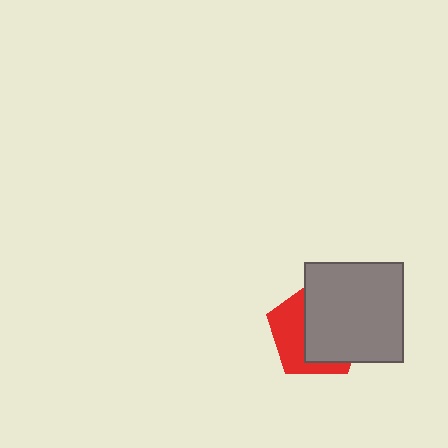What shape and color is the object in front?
The object in front is a gray square.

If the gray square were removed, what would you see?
You would see the complete red pentagon.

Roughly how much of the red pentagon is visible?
A small part of it is visible (roughly 39%).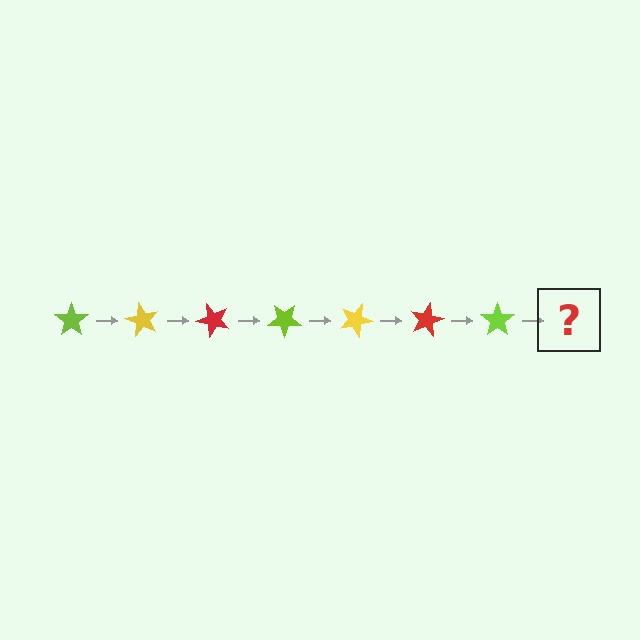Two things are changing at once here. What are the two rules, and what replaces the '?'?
The two rules are that it rotates 60 degrees each step and the color cycles through lime, yellow, and red. The '?' should be a yellow star, rotated 420 degrees from the start.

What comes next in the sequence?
The next element should be a yellow star, rotated 420 degrees from the start.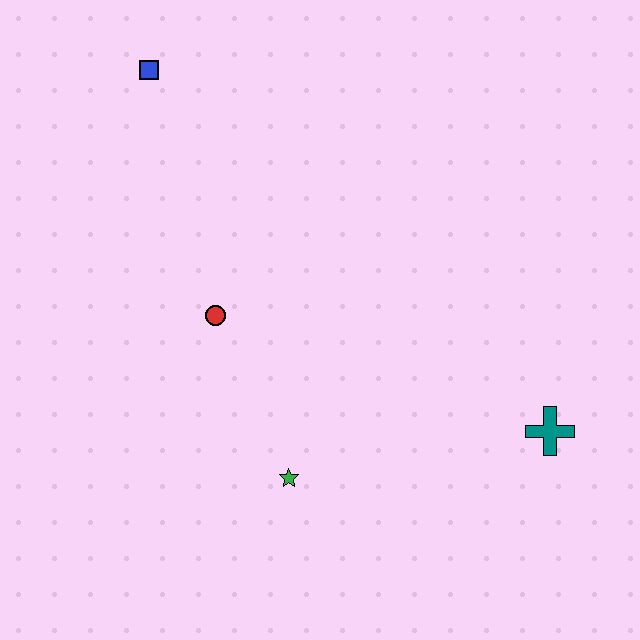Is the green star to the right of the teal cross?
No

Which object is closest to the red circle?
The green star is closest to the red circle.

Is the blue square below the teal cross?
No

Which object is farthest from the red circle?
The teal cross is farthest from the red circle.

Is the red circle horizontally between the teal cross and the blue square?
Yes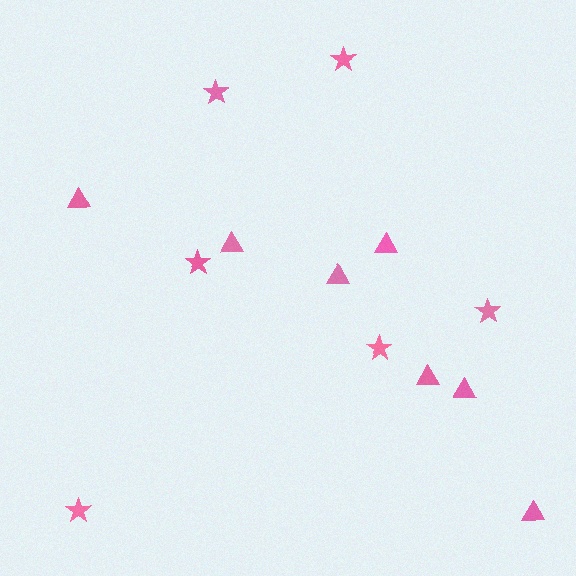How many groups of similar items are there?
There are 2 groups: one group of triangles (7) and one group of stars (6).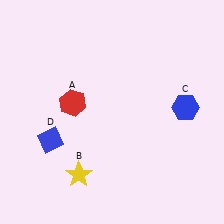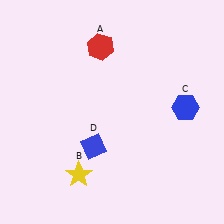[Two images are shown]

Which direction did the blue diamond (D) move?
The blue diamond (D) moved right.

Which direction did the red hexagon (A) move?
The red hexagon (A) moved up.